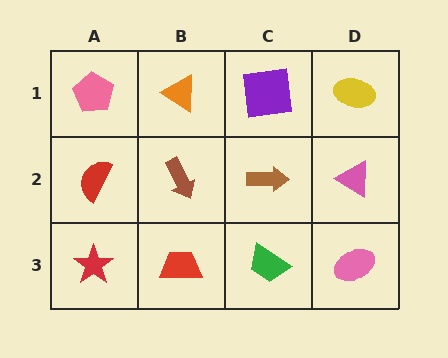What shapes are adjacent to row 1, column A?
A red semicircle (row 2, column A), an orange triangle (row 1, column B).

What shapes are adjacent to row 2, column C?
A purple square (row 1, column C), a green trapezoid (row 3, column C), a brown arrow (row 2, column B), a pink triangle (row 2, column D).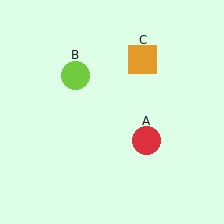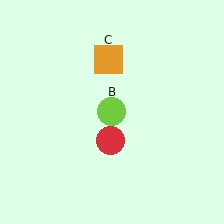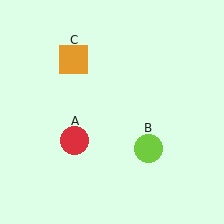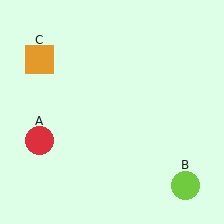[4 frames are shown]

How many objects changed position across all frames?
3 objects changed position: red circle (object A), lime circle (object B), orange square (object C).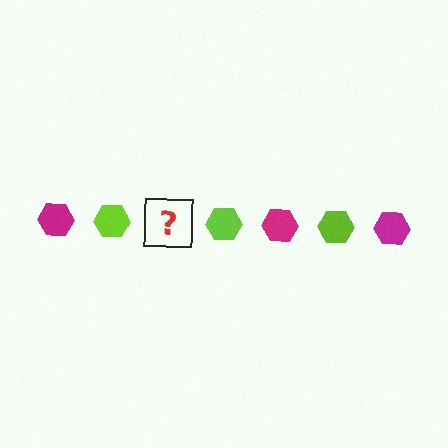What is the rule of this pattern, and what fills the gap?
The rule is that the pattern cycles through magenta, lime hexagons. The gap should be filled with a magenta hexagon.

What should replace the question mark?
The question mark should be replaced with a magenta hexagon.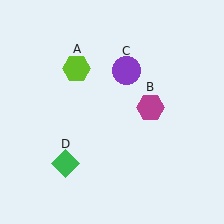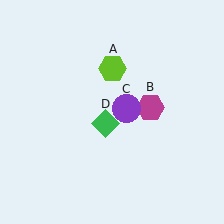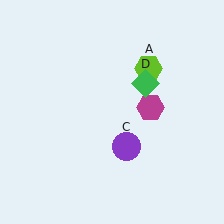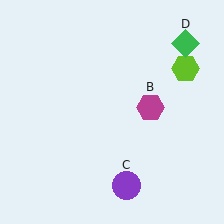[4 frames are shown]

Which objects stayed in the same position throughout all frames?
Magenta hexagon (object B) remained stationary.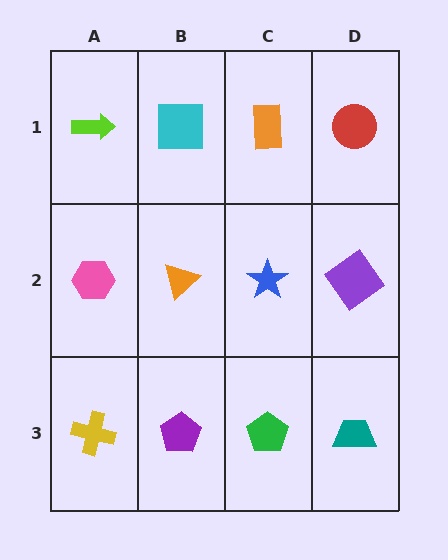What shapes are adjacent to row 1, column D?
A purple diamond (row 2, column D), an orange rectangle (row 1, column C).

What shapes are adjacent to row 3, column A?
A pink hexagon (row 2, column A), a purple pentagon (row 3, column B).